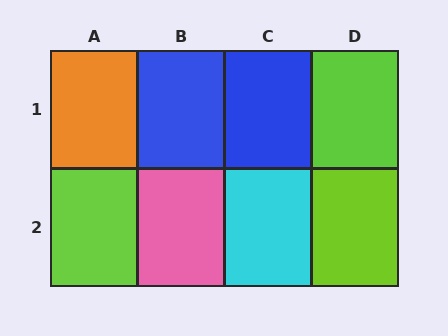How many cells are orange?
1 cell is orange.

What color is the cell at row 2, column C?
Cyan.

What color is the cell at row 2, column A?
Lime.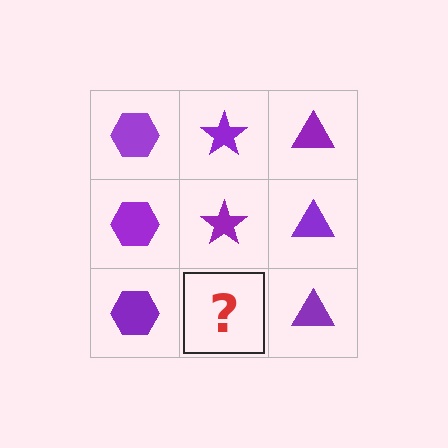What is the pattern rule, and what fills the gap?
The rule is that each column has a consistent shape. The gap should be filled with a purple star.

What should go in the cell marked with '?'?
The missing cell should contain a purple star.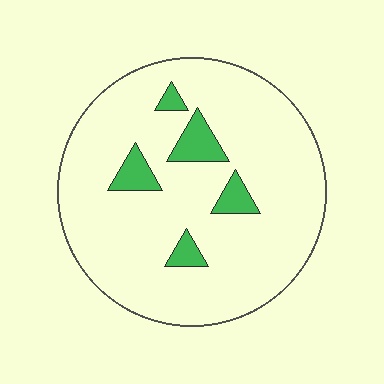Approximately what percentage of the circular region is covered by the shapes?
Approximately 10%.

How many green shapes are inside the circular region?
5.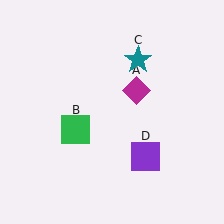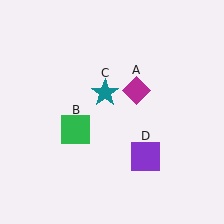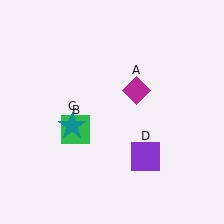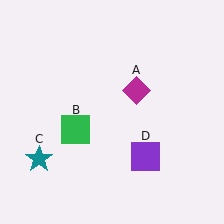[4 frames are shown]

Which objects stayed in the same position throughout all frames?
Magenta diamond (object A) and green square (object B) and purple square (object D) remained stationary.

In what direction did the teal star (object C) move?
The teal star (object C) moved down and to the left.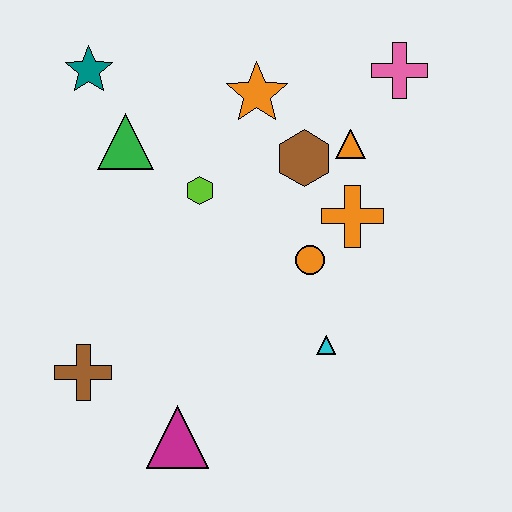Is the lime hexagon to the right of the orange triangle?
No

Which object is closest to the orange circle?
The orange cross is closest to the orange circle.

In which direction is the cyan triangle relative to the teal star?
The cyan triangle is below the teal star.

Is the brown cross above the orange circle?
No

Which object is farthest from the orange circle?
The teal star is farthest from the orange circle.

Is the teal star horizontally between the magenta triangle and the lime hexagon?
No